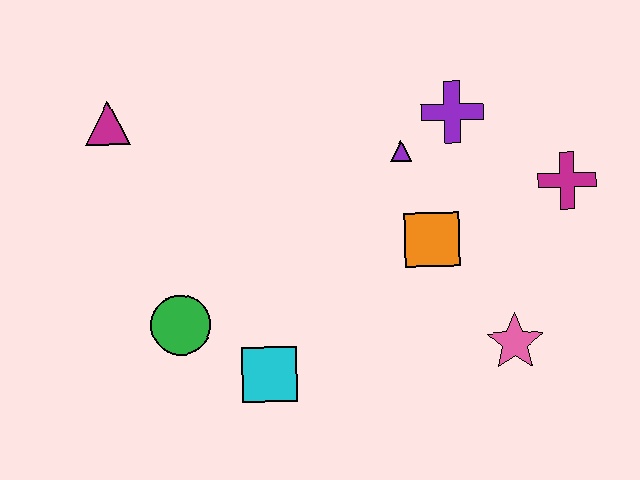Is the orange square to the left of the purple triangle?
No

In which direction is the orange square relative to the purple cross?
The orange square is below the purple cross.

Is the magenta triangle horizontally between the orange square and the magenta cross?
No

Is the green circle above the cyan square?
Yes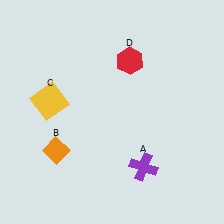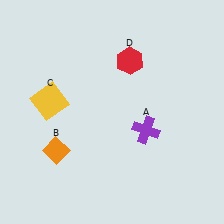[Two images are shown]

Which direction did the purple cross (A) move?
The purple cross (A) moved up.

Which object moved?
The purple cross (A) moved up.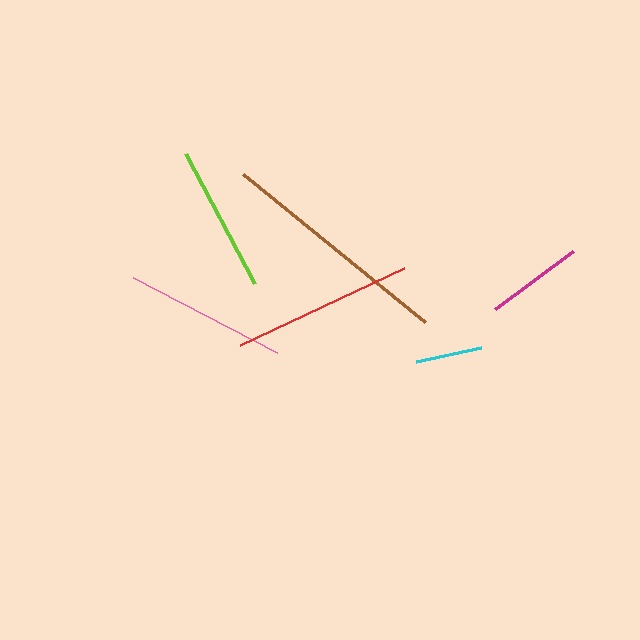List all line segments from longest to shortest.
From longest to shortest: brown, red, pink, lime, magenta, cyan.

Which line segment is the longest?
The brown line is the longest at approximately 234 pixels.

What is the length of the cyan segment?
The cyan segment is approximately 66 pixels long.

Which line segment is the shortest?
The cyan line is the shortest at approximately 66 pixels.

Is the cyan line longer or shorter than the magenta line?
The magenta line is longer than the cyan line.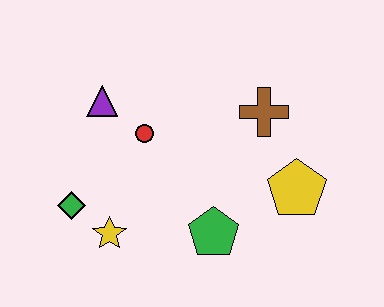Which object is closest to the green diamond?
The yellow star is closest to the green diamond.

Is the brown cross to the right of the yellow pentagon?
No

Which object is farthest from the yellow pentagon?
The green diamond is farthest from the yellow pentagon.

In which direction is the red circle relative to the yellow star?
The red circle is above the yellow star.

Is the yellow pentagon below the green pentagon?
No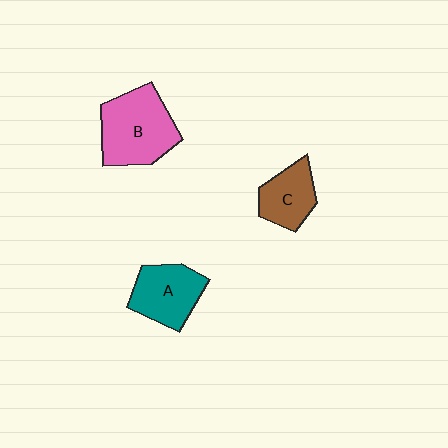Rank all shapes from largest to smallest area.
From largest to smallest: B (pink), A (teal), C (brown).